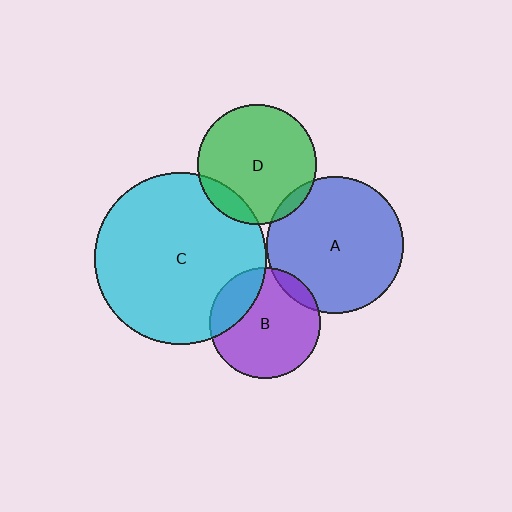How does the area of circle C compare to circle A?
Approximately 1.6 times.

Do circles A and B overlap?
Yes.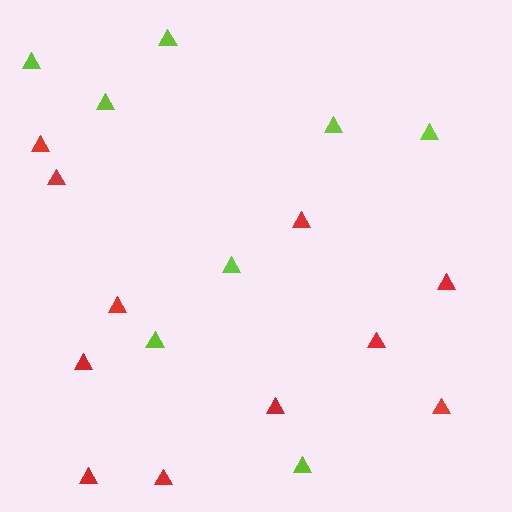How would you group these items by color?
There are 2 groups: one group of lime triangles (8) and one group of red triangles (11).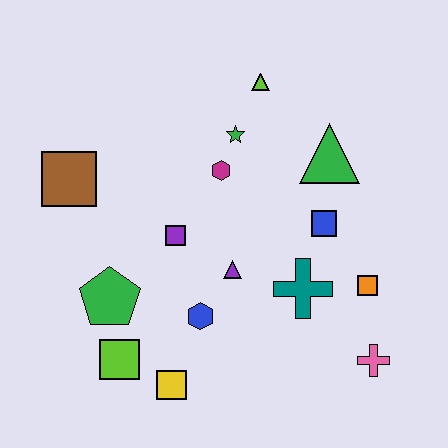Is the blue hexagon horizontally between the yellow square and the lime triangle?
Yes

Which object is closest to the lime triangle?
The green star is closest to the lime triangle.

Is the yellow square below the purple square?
Yes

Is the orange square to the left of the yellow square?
No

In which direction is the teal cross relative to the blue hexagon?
The teal cross is to the right of the blue hexagon.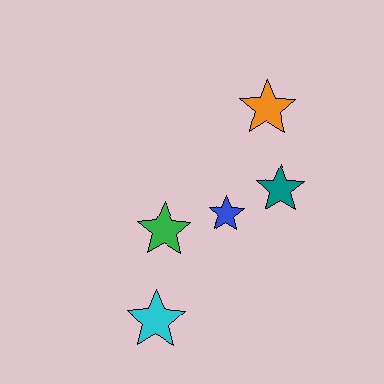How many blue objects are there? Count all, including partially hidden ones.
There is 1 blue object.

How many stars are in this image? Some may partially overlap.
There are 5 stars.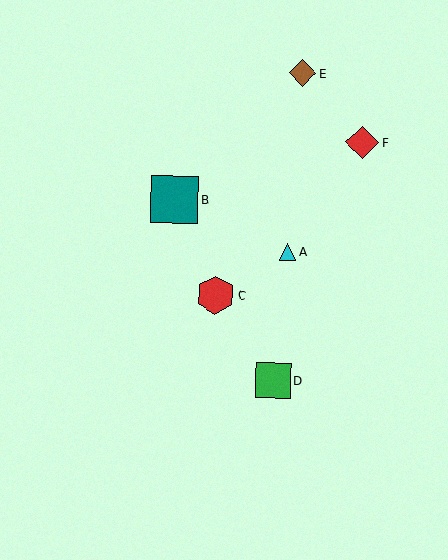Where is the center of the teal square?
The center of the teal square is at (174, 199).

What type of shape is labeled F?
Shape F is a red diamond.